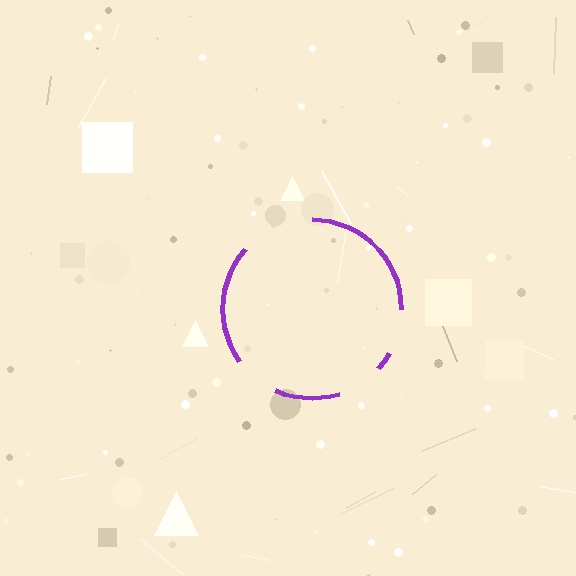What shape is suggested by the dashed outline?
The dashed outline suggests a circle.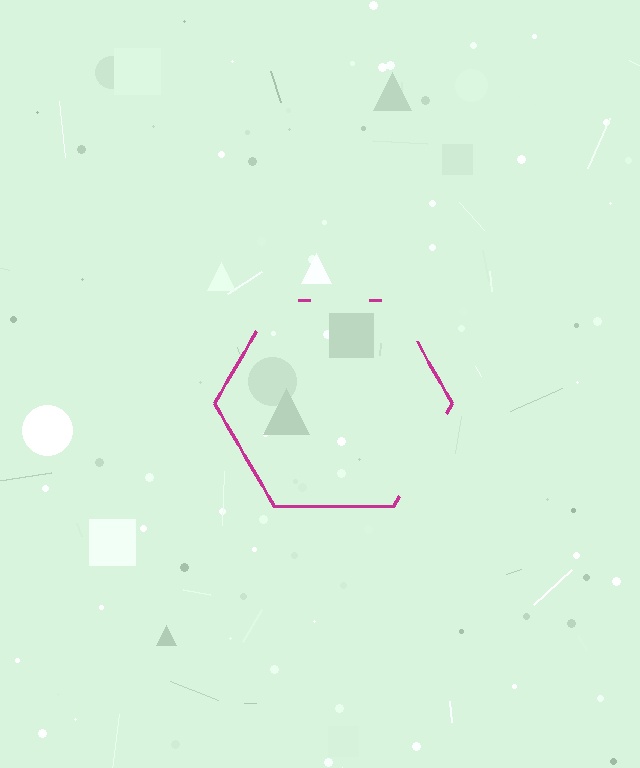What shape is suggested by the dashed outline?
The dashed outline suggests a hexagon.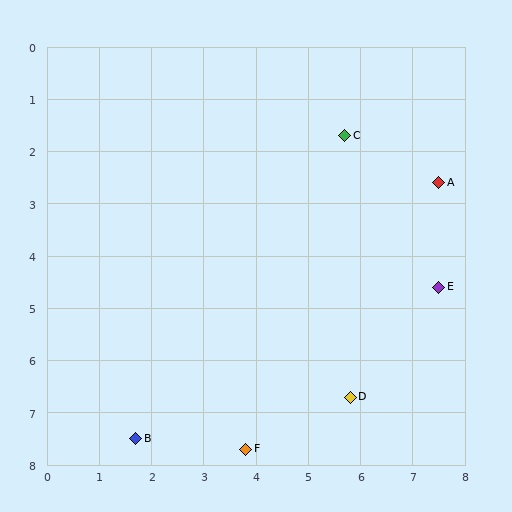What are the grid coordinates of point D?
Point D is at approximately (5.8, 6.7).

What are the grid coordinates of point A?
Point A is at approximately (7.5, 2.6).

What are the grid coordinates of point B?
Point B is at approximately (1.7, 7.5).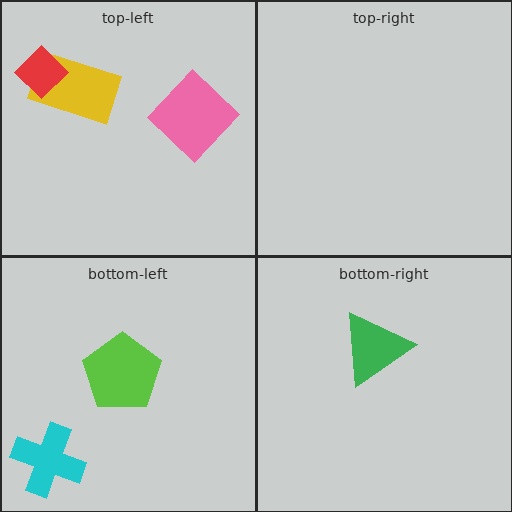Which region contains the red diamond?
The top-left region.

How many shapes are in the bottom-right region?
1.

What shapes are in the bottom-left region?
The cyan cross, the lime pentagon.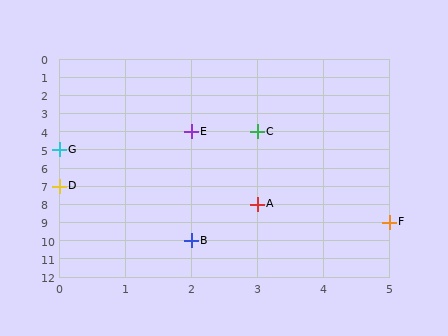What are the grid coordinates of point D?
Point D is at grid coordinates (0, 7).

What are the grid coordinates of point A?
Point A is at grid coordinates (3, 8).